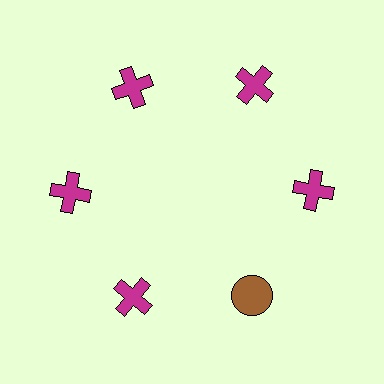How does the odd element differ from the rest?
It differs in both color (brown instead of magenta) and shape (circle instead of cross).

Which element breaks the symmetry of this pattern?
The brown circle at roughly the 5 o'clock position breaks the symmetry. All other shapes are magenta crosses.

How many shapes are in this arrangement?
There are 6 shapes arranged in a ring pattern.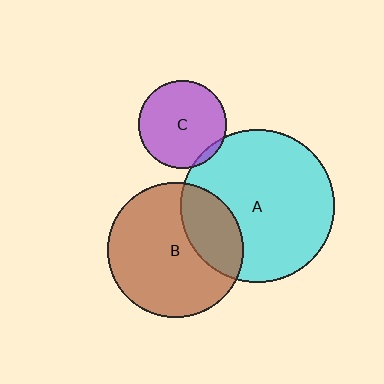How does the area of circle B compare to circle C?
Approximately 2.4 times.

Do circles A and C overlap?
Yes.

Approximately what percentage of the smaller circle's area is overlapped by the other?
Approximately 5%.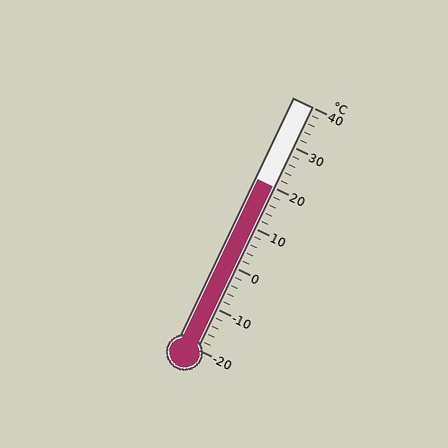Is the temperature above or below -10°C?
The temperature is above -10°C.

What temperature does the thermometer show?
The thermometer shows approximately 20°C.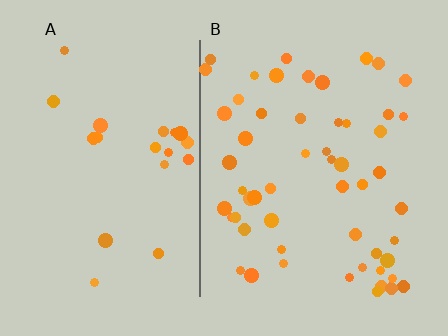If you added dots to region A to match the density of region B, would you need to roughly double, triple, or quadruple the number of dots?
Approximately triple.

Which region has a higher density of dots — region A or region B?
B (the right).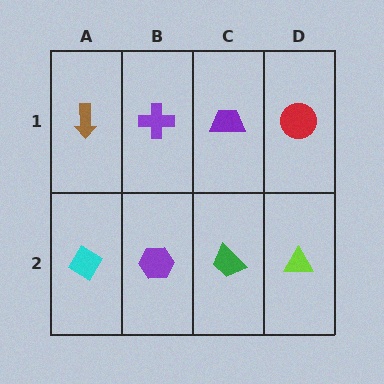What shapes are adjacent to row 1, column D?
A lime triangle (row 2, column D), a purple trapezoid (row 1, column C).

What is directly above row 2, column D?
A red circle.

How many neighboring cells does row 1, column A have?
2.